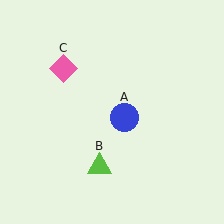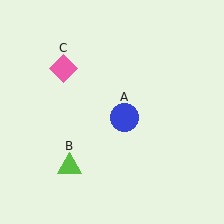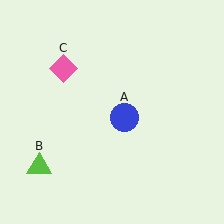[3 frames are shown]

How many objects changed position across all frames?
1 object changed position: lime triangle (object B).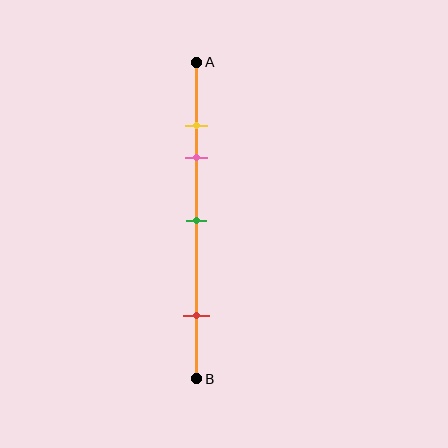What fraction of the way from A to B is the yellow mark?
The yellow mark is approximately 20% (0.2) of the way from A to B.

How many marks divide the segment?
There are 4 marks dividing the segment.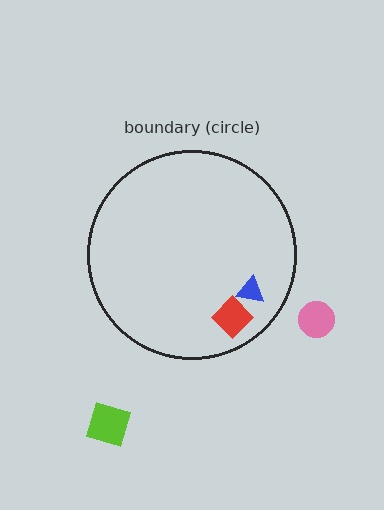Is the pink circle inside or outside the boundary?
Outside.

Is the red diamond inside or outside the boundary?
Inside.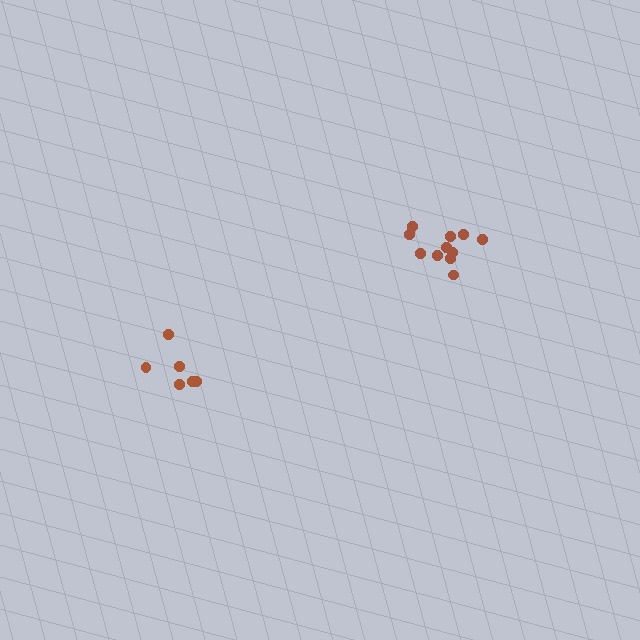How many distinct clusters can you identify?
There are 2 distinct clusters.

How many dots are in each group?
Group 1: 11 dots, Group 2: 6 dots (17 total).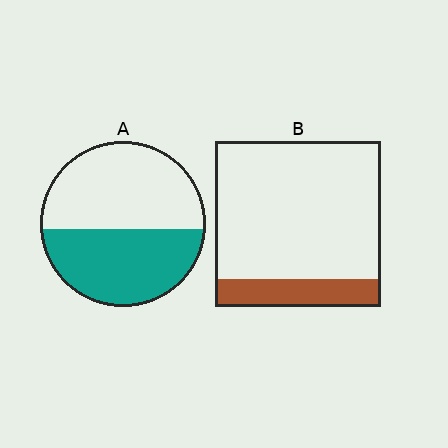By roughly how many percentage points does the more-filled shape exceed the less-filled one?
By roughly 30 percentage points (A over B).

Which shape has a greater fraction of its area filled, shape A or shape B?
Shape A.